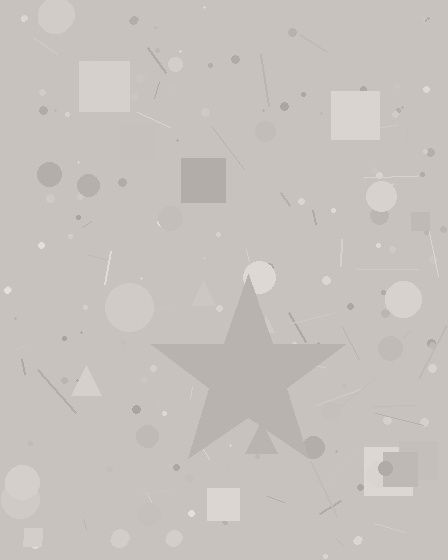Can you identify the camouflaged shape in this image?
The camouflaged shape is a star.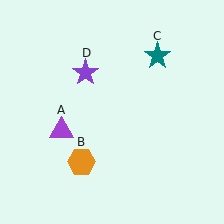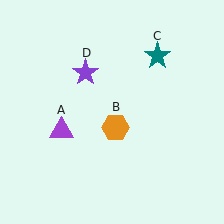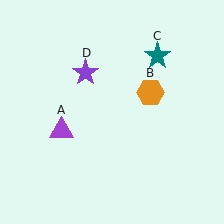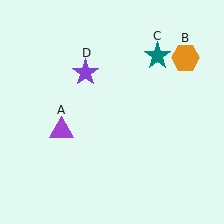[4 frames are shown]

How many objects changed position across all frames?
1 object changed position: orange hexagon (object B).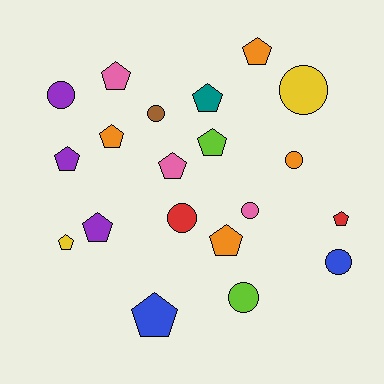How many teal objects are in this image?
There is 1 teal object.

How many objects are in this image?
There are 20 objects.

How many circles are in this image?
There are 8 circles.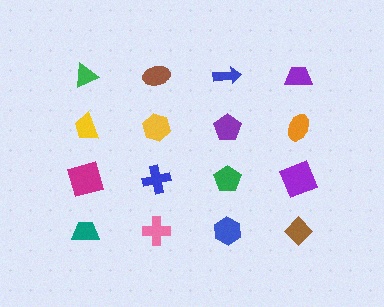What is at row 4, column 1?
A teal trapezoid.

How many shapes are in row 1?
4 shapes.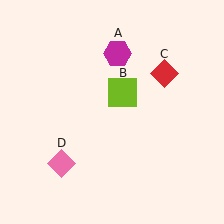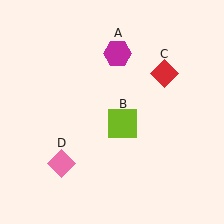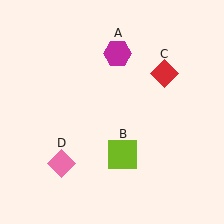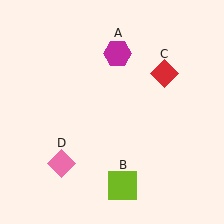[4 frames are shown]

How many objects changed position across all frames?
1 object changed position: lime square (object B).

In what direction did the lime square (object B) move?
The lime square (object B) moved down.